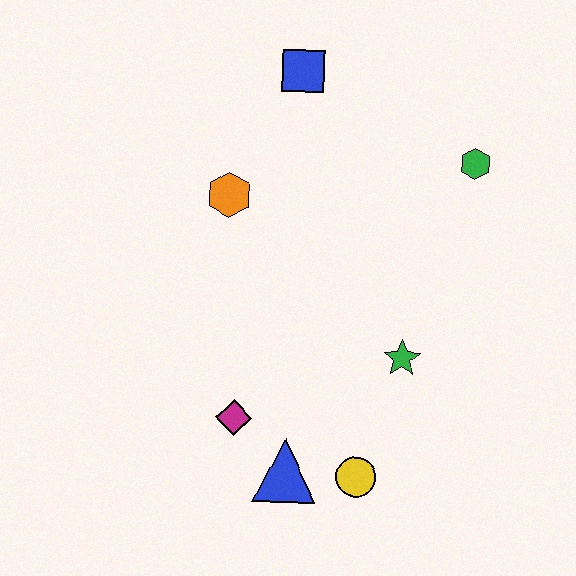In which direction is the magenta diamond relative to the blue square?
The magenta diamond is below the blue square.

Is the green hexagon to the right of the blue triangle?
Yes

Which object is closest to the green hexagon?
The blue square is closest to the green hexagon.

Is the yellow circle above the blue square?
No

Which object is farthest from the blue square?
The yellow circle is farthest from the blue square.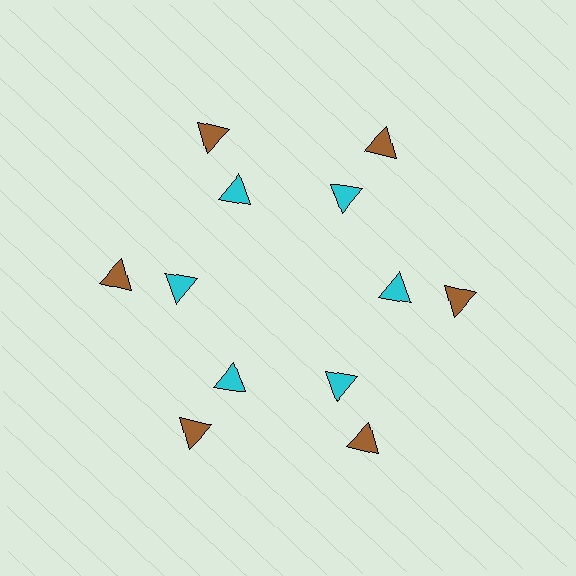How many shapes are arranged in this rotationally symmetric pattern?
There are 12 shapes, arranged in 6 groups of 2.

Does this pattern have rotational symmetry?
Yes, this pattern has 6-fold rotational symmetry. It looks the same after rotating 60 degrees around the center.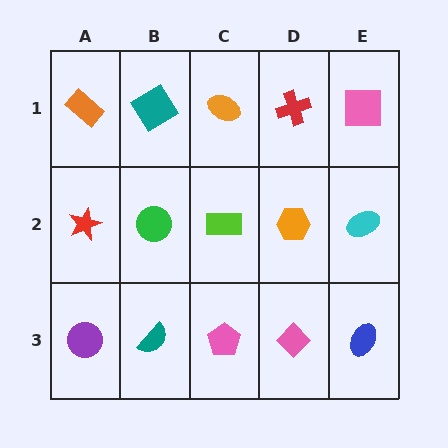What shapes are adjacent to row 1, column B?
A green circle (row 2, column B), an orange rectangle (row 1, column A), an orange ellipse (row 1, column C).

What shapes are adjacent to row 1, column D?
An orange hexagon (row 2, column D), an orange ellipse (row 1, column C), a pink square (row 1, column E).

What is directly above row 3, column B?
A green circle.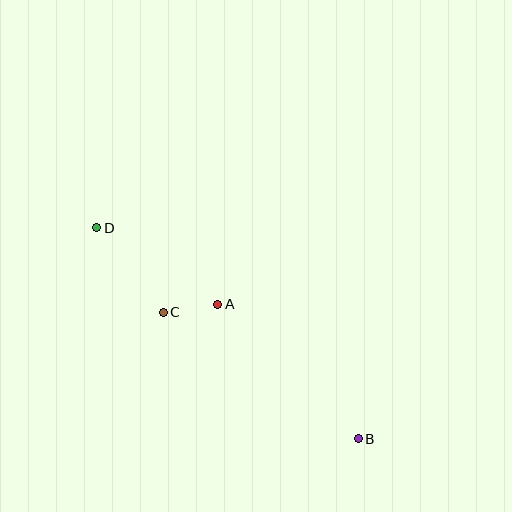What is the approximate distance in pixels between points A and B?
The distance between A and B is approximately 195 pixels.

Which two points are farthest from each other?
Points B and D are farthest from each other.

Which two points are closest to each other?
Points A and C are closest to each other.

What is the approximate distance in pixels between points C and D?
The distance between C and D is approximately 107 pixels.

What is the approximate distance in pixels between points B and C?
The distance between B and C is approximately 233 pixels.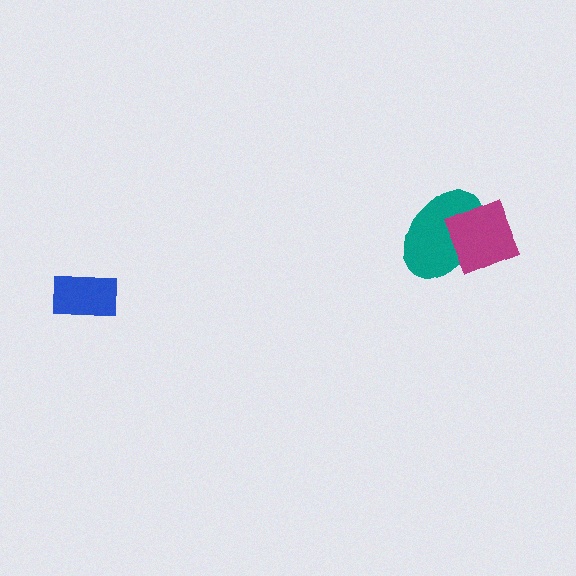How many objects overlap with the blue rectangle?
0 objects overlap with the blue rectangle.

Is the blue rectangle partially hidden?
No, no other shape covers it.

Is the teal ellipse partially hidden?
Yes, it is partially covered by another shape.